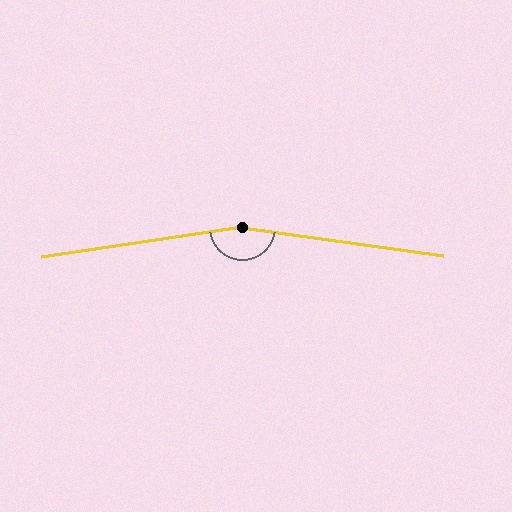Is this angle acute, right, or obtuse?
It is obtuse.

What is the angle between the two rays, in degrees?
Approximately 164 degrees.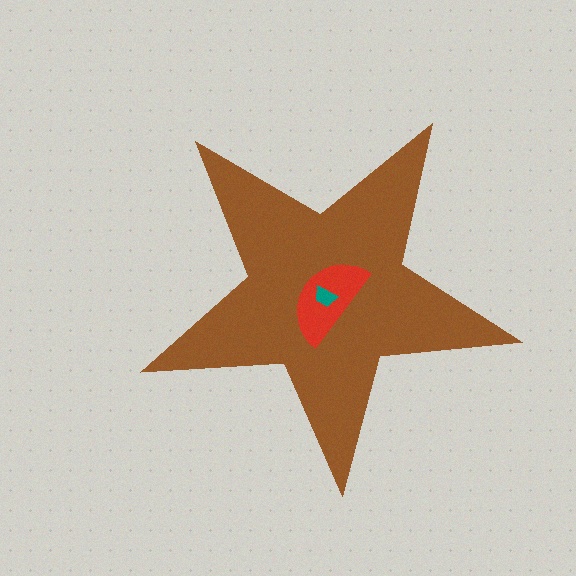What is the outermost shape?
The brown star.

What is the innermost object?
The teal trapezoid.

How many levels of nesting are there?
3.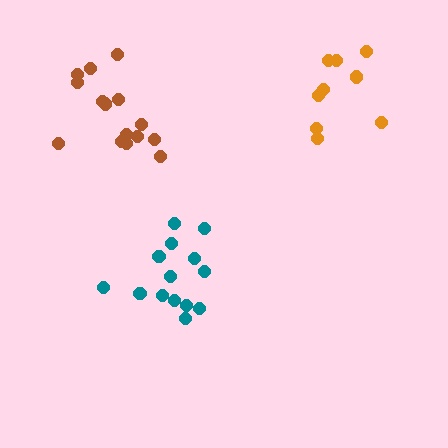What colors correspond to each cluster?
The clusters are colored: teal, brown, orange.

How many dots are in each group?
Group 1: 14 dots, Group 2: 15 dots, Group 3: 9 dots (38 total).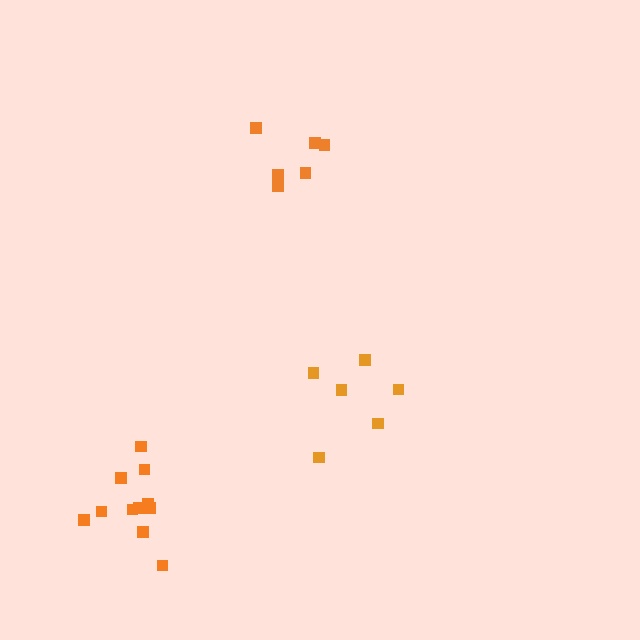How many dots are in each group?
Group 1: 6 dots, Group 2: 11 dots, Group 3: 6 dots (23 total).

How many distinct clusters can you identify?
There are 3 distinct clusters.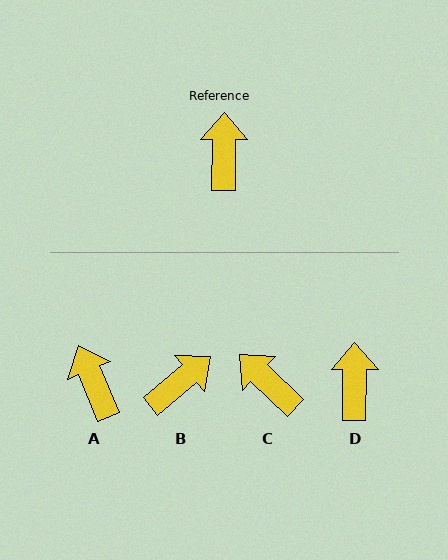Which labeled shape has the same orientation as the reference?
D.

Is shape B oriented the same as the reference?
No, it is off by about 50 degrees.